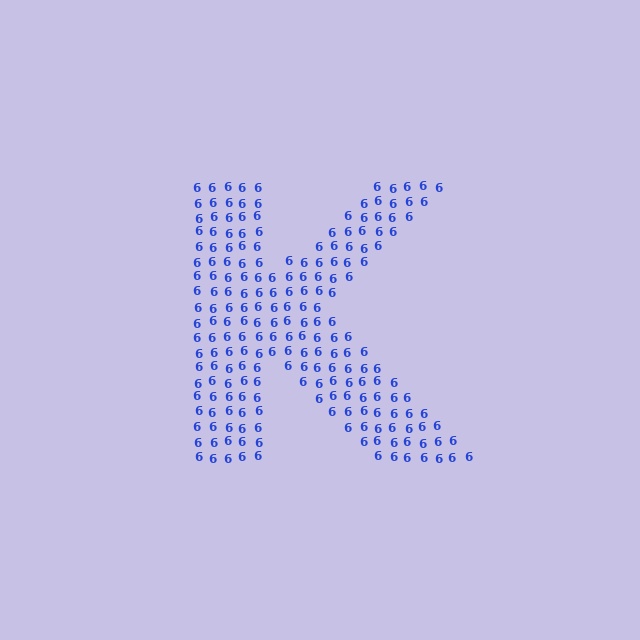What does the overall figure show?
The overall figure shows the letter K.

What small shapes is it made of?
It is made of small digit 6's.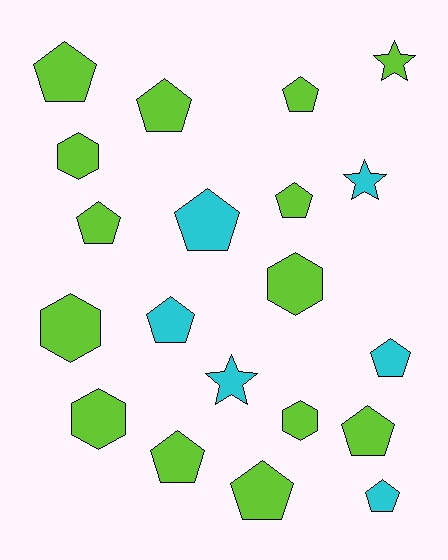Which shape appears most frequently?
Pentagon, with 12 objects.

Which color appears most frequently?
Lime, with 14 objects.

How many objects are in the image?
There are 20 objects.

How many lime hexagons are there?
There are 5 lime hexagons.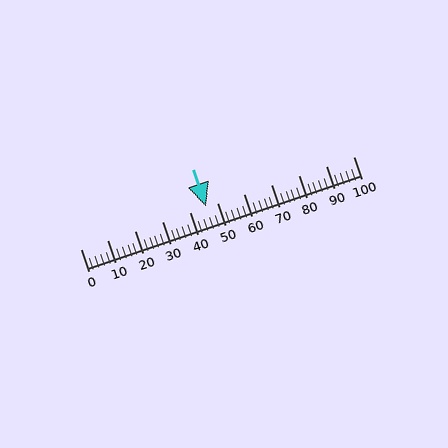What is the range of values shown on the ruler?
The ruler shows values from 0 to 100.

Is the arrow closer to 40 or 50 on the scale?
The arrow is closer to 50.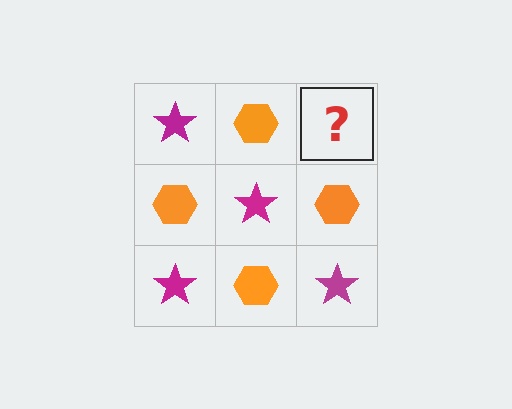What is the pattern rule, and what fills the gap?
The rule is that it alternates magenta star and orange hexagon in a checkerboard pattern. The gap should be filled with a magenta star.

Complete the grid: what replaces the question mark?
The question mark should be replaced with a magenta star.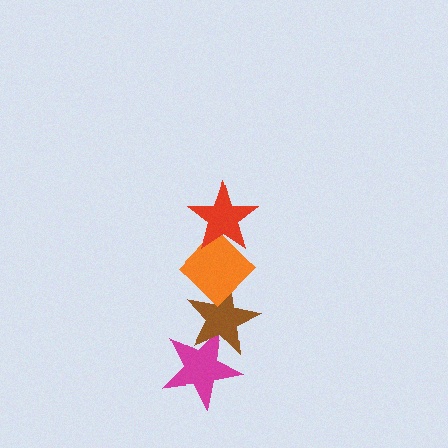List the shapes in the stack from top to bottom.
From top to bottom: the red star, the orange diamond, the brown star, the magenta star.